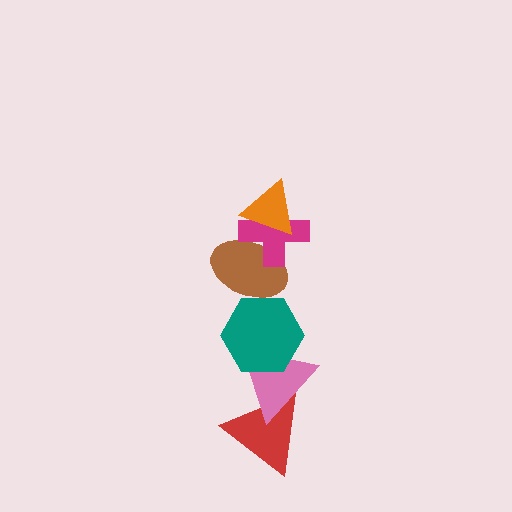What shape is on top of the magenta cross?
The orange triangle is on top of the magenta cross.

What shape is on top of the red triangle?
The pink triangle is on top of the red triangle.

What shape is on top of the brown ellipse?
The magenta cross is on top of the brown ellipse.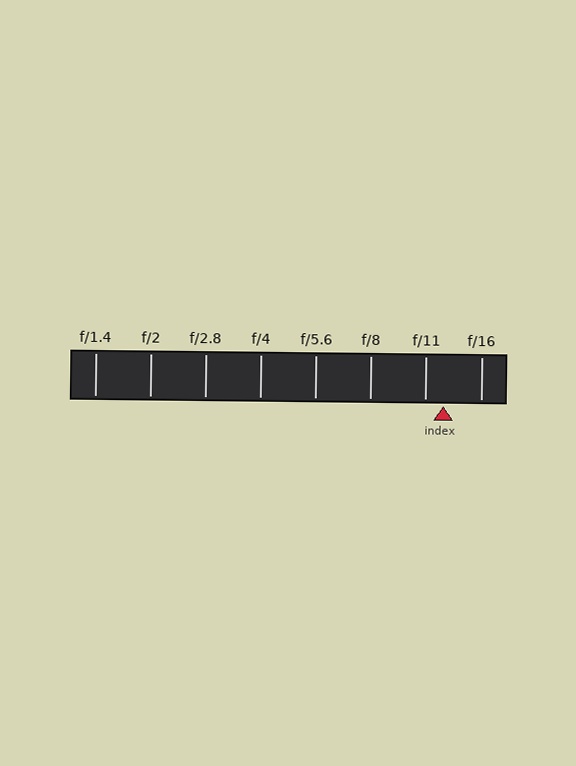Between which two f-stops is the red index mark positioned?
The index mark is between f/11 and f/16.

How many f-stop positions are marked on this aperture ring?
There are 8 f-stop positions marked.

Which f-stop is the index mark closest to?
The index mark is closest to f/11.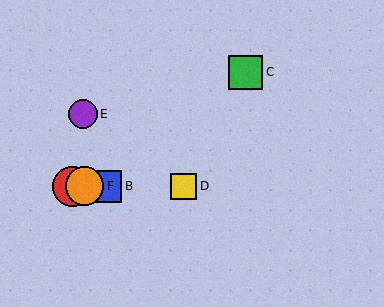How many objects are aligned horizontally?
4 objects (A, B, D, F) are aligned horizontally.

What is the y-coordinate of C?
Object C is at y≈72.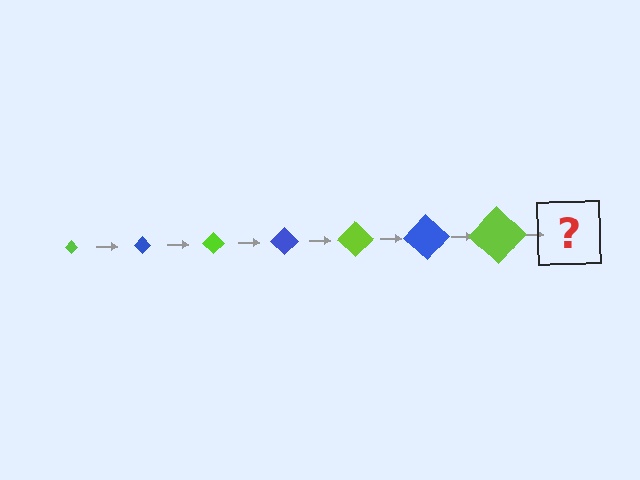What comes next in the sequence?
The next element should be a blue diamond, larger than the previous one.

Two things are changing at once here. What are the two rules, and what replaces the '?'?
The two rules are that the diamond grows larger each step and the color cycles through lime and blue. The '?' should be a blue diamond, larger than the previous one.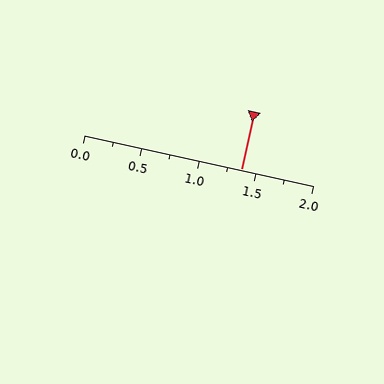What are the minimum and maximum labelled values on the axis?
The axis runs from 0.0 to 2.0.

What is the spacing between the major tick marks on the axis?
The major ticks are spaced 0.5 apart.